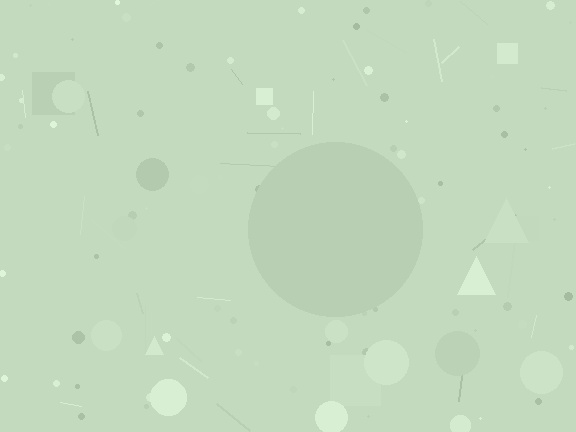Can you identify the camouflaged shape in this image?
The camouflaged shape is a circle.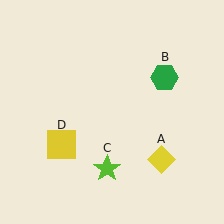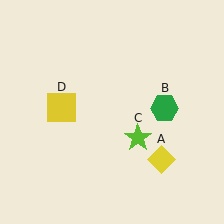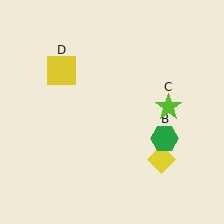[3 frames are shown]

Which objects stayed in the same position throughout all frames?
Yellow diamond (object A) remained stationary.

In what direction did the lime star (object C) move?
The lime star (object C) moved up and to the right.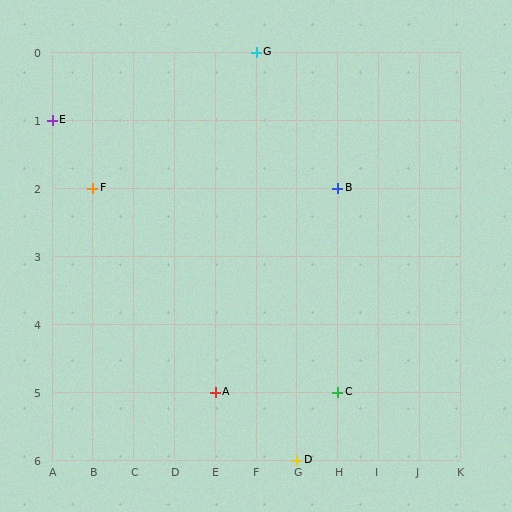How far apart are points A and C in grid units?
Points A and C are 3 columns apart.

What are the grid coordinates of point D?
Point D is at grid coordinates (G, 6).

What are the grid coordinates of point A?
Point A is at grid coordinates (E, 5).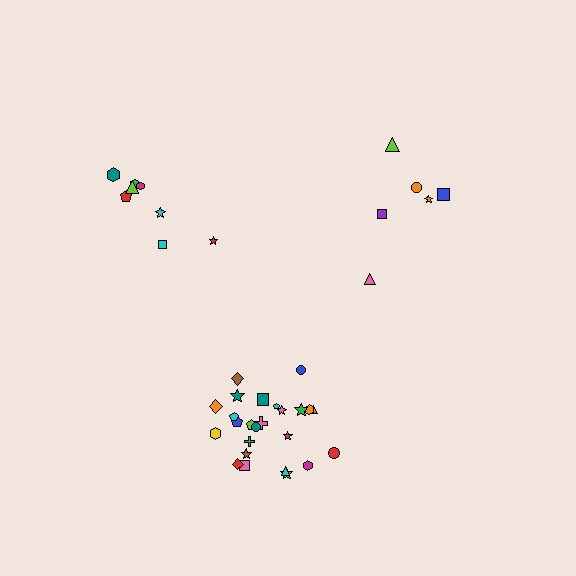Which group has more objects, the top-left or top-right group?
The top-left group.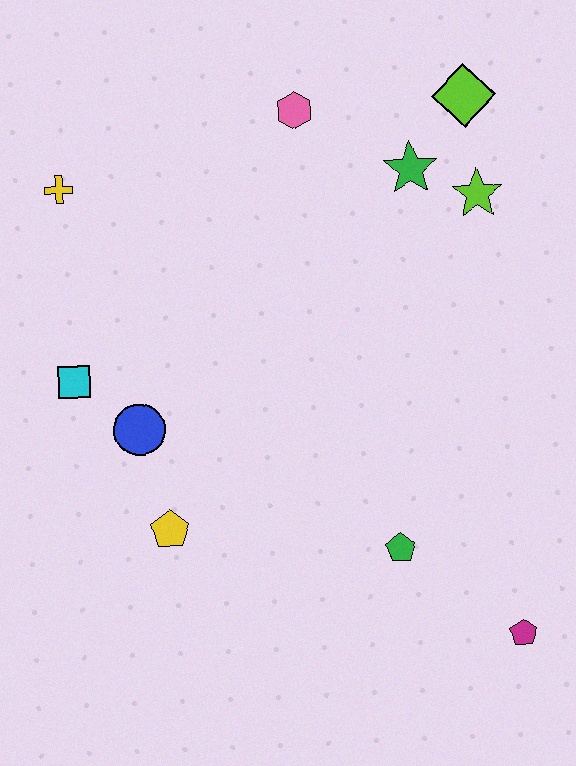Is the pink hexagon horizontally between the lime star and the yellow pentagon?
Yes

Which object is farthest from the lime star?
The yellow pentagon is farthest from the lime star.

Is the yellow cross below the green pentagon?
No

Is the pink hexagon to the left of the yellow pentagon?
No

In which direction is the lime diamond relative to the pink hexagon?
The lime diamond is to the right of the pink hexagon.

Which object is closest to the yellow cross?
The cyan square is closest to the yellow cross.